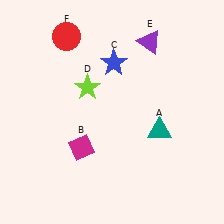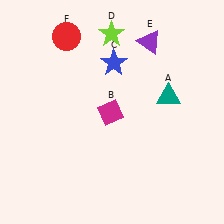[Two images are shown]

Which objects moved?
The objects that moved are: the teal triangle (A), the magenta diamond (B), the lime star (D).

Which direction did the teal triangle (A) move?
The teal triangle (A) moved up.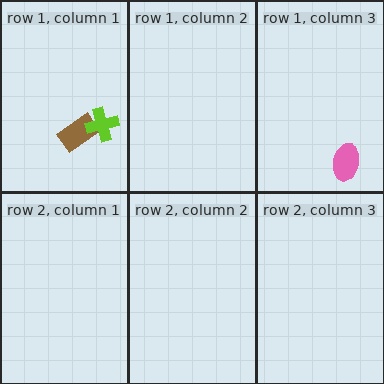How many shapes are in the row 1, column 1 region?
2.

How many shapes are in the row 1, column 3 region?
1.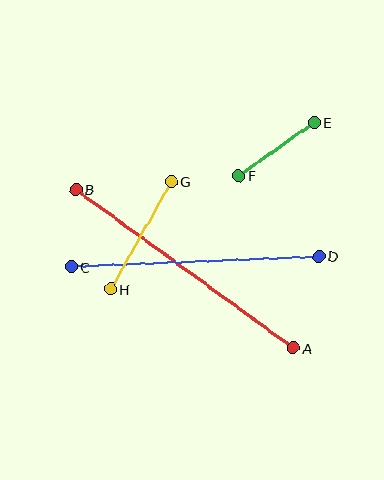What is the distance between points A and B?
The distance is approximately 269 pixels.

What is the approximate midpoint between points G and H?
The midpoint is at approximately (141, 235) pixels.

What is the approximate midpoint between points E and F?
The midpoint is at approximately (276, 149) pixels.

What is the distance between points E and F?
The distance is approximately 92 pixels.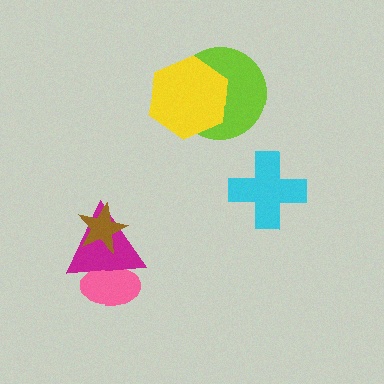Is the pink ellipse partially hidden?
Yes, it is partially covered by another shape.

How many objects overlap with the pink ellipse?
1 object overlaps with the pink ellipse.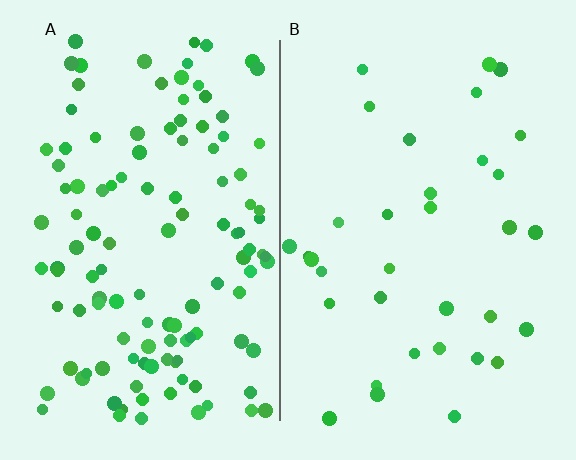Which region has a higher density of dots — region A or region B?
A (the left).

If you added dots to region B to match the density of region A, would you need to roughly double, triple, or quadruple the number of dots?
Approximately quadruple.